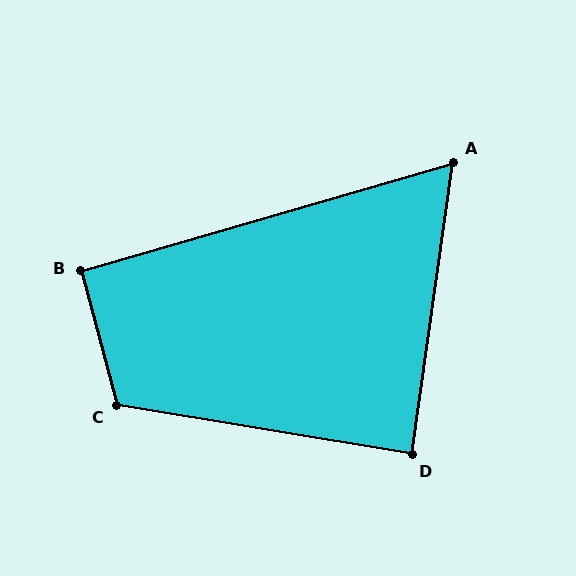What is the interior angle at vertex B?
Approximately 91 degrees (approximately right).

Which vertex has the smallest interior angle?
A, at approximately 66 degrees.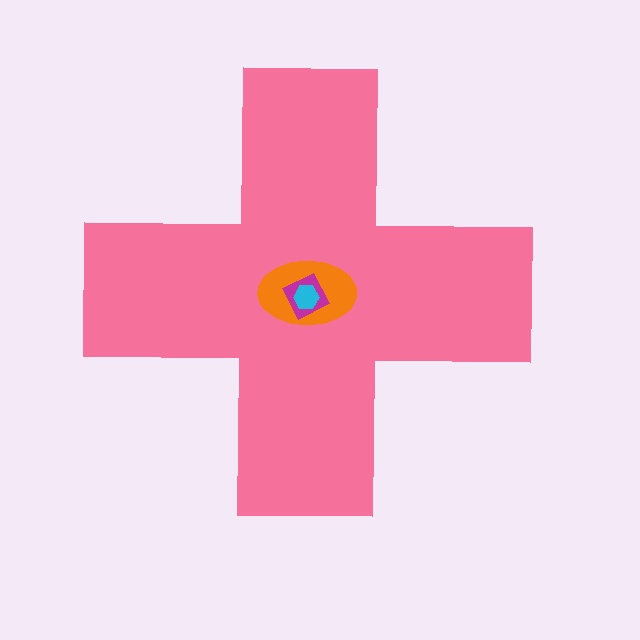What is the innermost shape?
The cyan hexagon.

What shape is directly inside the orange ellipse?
The magenta square.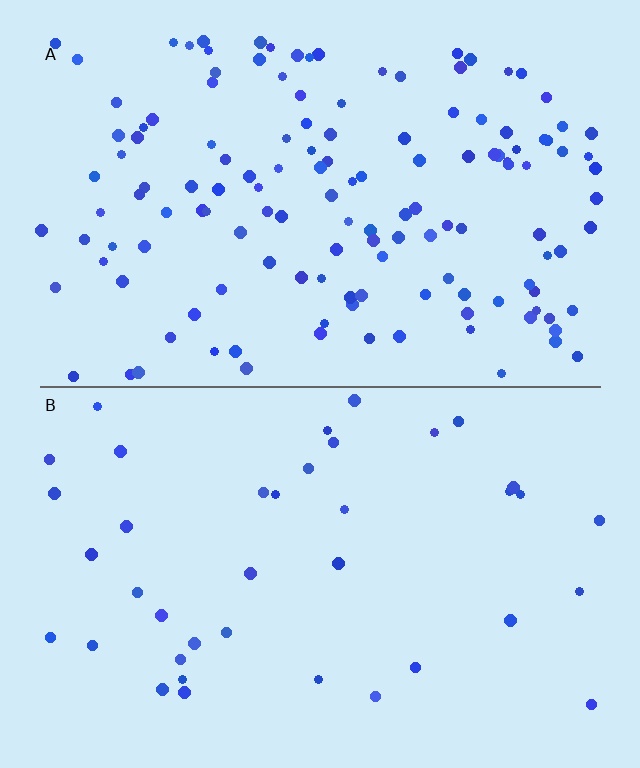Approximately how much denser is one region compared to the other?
Approximately 3.6× — region A over region B.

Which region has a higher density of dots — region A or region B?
A (the top).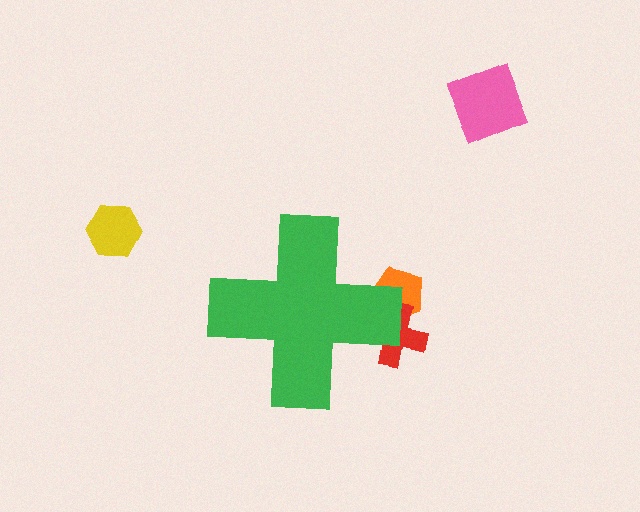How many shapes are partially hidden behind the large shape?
2 shapes are partially hidden.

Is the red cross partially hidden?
Yes, the red cross is partially hidden behind the green cross.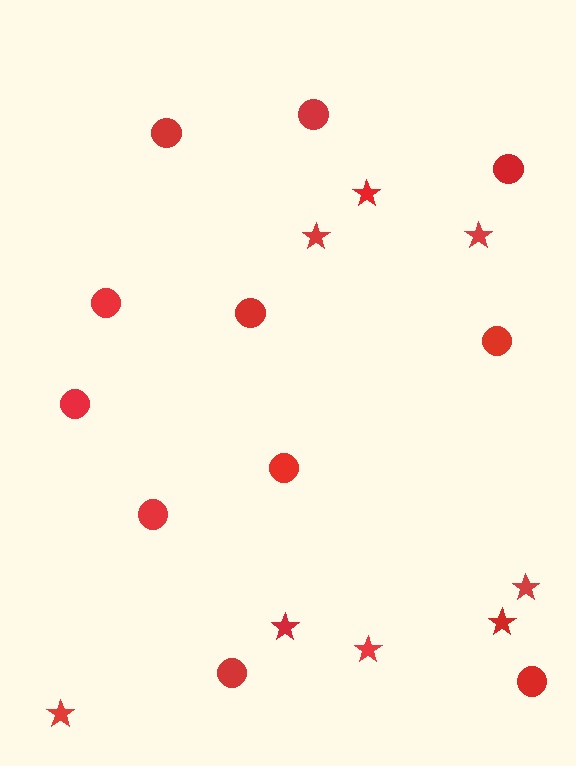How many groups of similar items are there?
There are 2 groups: one group of circles (11) and one group of stars (8).